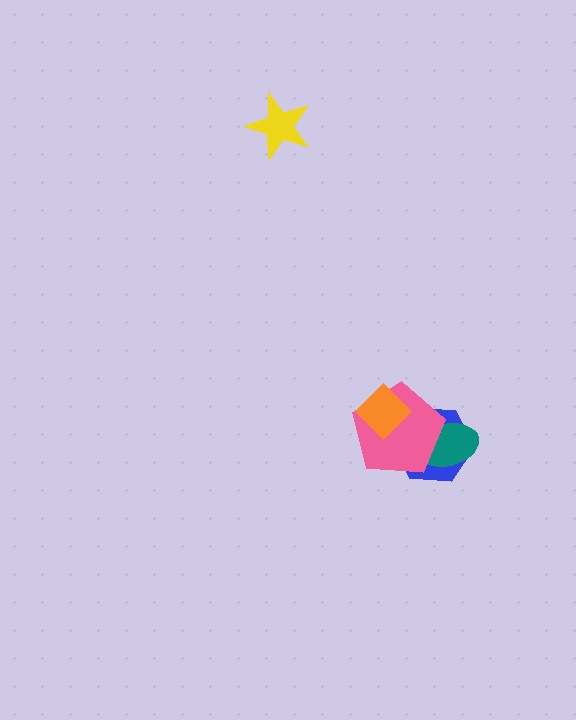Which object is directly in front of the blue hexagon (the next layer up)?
The teal ellipse is directly in front of the blue hexagon.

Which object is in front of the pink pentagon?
The orange diamond is in front of the pink pentagon.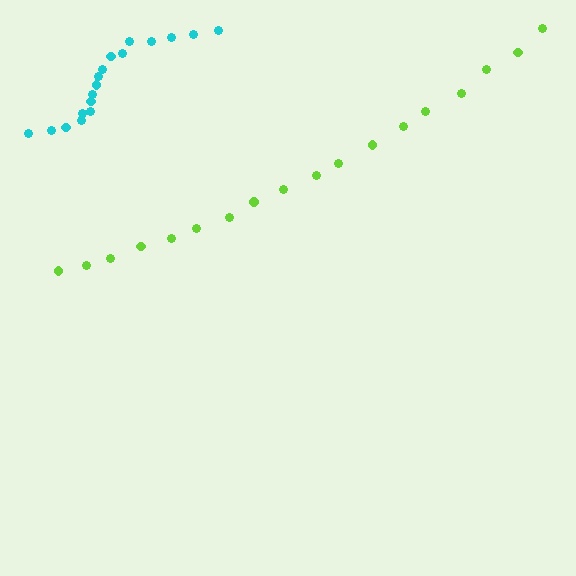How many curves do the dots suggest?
There are 2 distinct paths.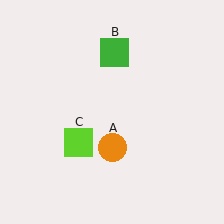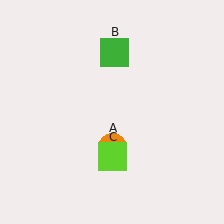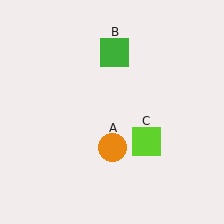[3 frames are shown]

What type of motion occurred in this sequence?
The lime square (object C) rotated counterclockwise around the center of the scene.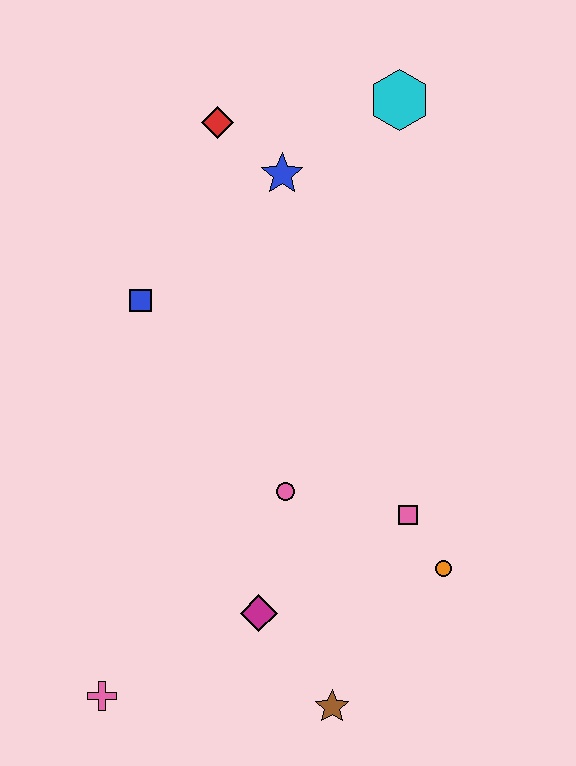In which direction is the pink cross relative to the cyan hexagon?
The pink cross is below the cyan hexagon.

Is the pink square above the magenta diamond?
Yes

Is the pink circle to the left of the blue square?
No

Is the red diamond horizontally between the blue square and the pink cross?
No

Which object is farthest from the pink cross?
The cyan hexagon is farthest from the pink cross.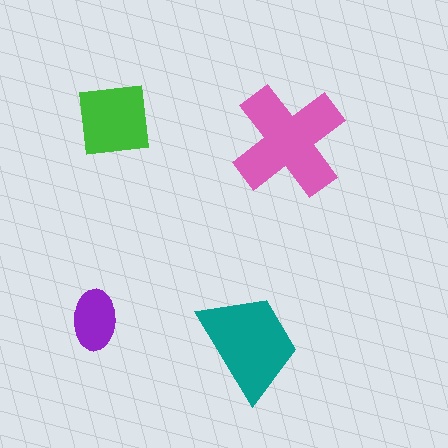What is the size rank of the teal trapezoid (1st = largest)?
2nd.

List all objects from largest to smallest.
The pink cross, the teal trapezoid, the green square, the purple ellipse.